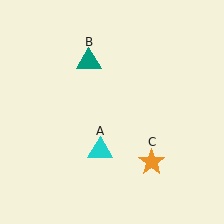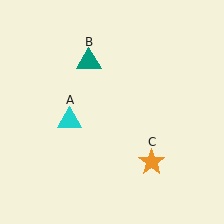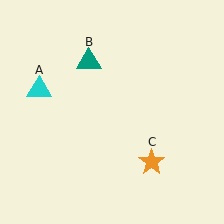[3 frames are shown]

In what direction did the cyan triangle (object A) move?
The cyan triangle (object A) moved up and to the left.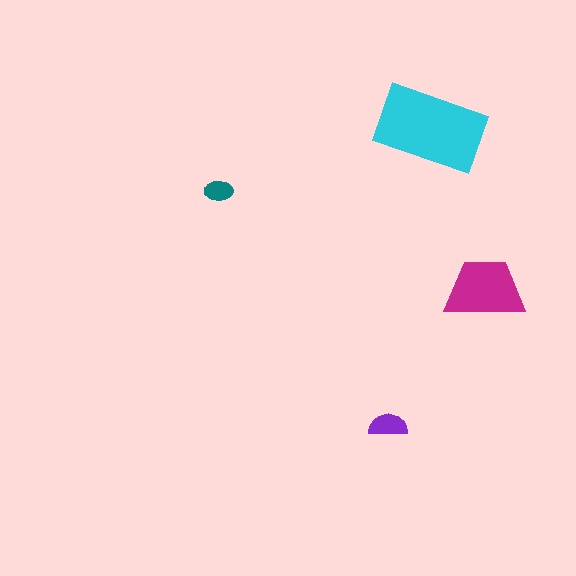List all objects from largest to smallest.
The cyan rectangle, the magenta trapezoid, the purple semicircle, the teal ellipse.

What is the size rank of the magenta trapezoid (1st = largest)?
2nd.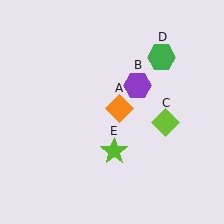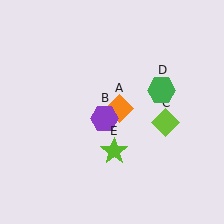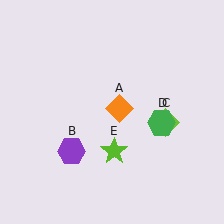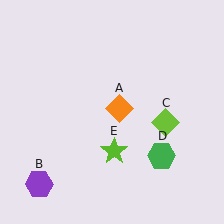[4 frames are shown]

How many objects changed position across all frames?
2 objects changed position: purple hexagon (object B), green hexagon (object D).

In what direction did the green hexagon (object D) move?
The green hexagon (object D) moved down.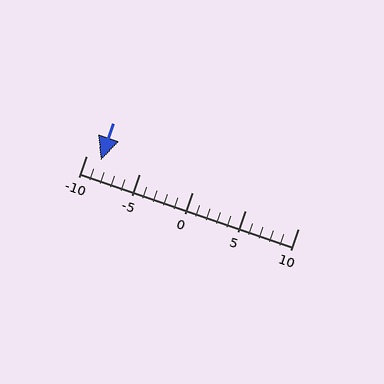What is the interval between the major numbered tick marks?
The major tick marks are spaced 5 units apart.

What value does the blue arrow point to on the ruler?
The blue arrow points to approximately -9.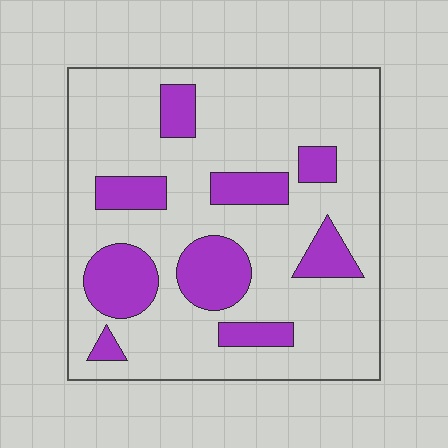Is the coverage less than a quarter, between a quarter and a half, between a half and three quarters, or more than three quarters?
Less than a quarter.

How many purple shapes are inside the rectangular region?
9.